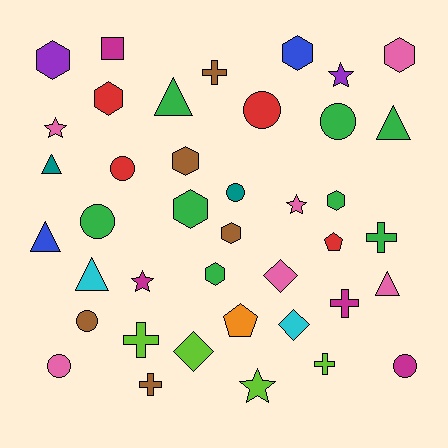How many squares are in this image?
There is 1 square.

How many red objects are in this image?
There are 4 red objects.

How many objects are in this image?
There are 40 objects.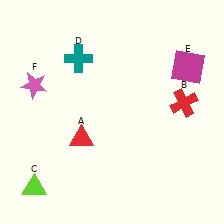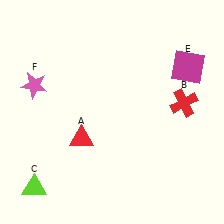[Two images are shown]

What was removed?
The teal cross (D) was removed in Image 2.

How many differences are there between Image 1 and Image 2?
There is 1 difference between the two images.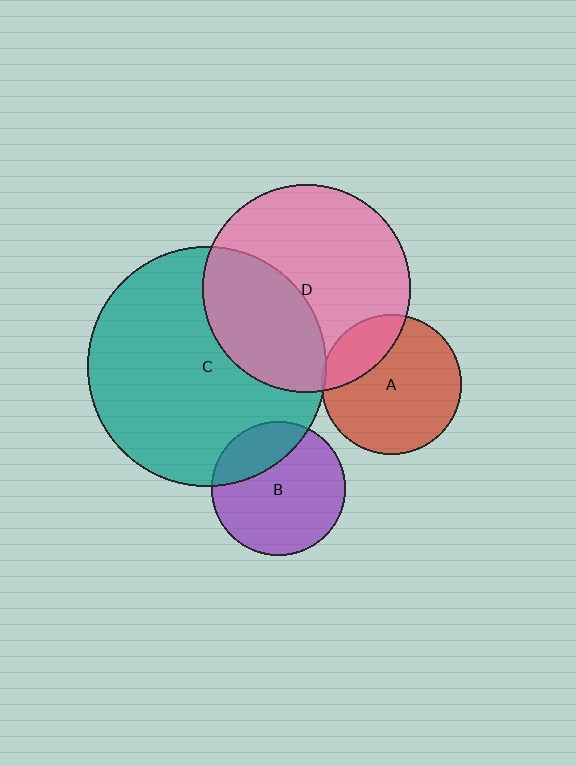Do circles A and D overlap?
Yes.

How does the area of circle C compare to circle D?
Approximately 1.3 times.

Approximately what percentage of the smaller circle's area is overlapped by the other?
Approximately 25%.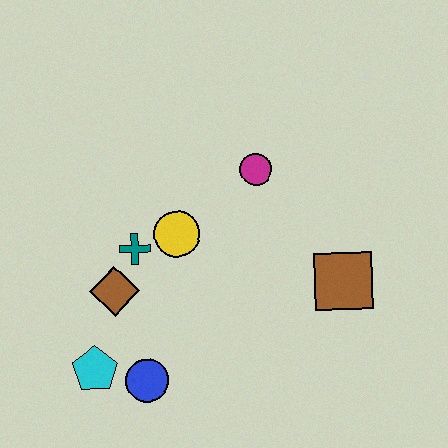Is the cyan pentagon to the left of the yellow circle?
Yes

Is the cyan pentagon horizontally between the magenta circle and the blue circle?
No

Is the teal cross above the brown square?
Yes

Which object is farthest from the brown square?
The cyan pentagon is farthest from the brown square.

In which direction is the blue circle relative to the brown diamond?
The blue circle is below the brown diamond.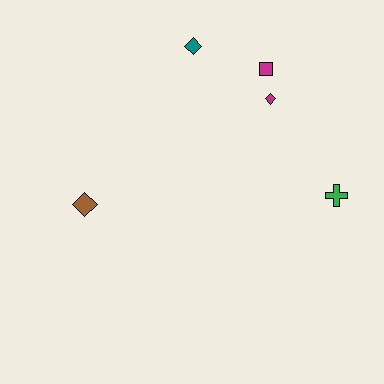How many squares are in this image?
There is 1 square.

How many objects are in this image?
There are 5 objects.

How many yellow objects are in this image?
There are no yellow objects.